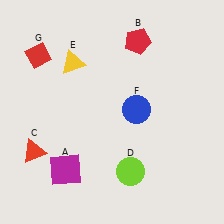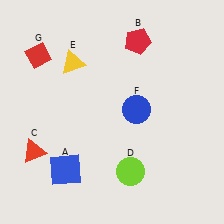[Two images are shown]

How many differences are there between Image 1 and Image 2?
There is 1 difference between the two images.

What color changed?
The square (A) changed from magenta in Image 1 to blue in Image 2.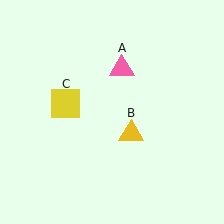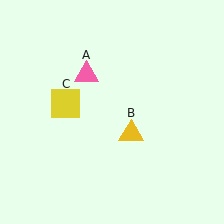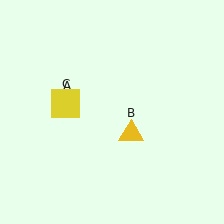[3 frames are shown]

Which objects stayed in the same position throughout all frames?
Yellow triangle (object B) and yellow square (object C) remained stationary.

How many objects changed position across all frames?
1 object changed position: pink triangle (object A).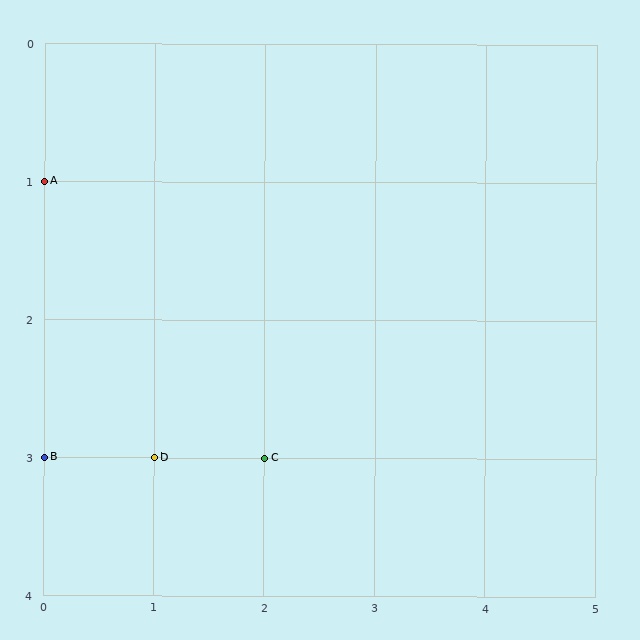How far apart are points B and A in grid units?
Points B and A are 2 rows apart.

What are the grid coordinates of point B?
Point B is at grid coordinates (0, 3).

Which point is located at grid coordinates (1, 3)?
Point D is at (1, 3).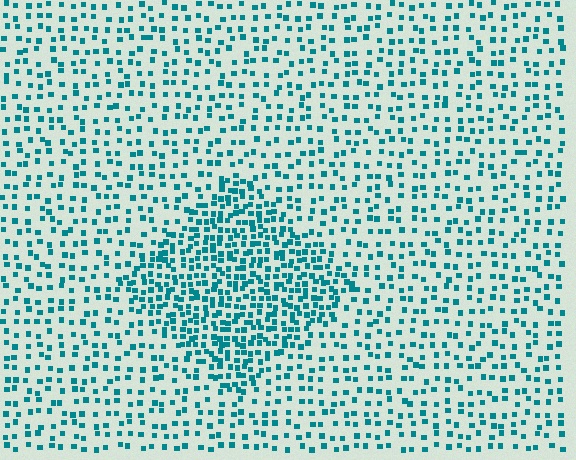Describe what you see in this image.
The image contains small teal elements arranged at two different densities. A diamond-shaped region is visible where the elements are more densely packed than the surrounding area.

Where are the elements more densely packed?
The elements are more densely packed inside the diamond boundary.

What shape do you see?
I see a diamond.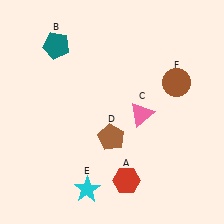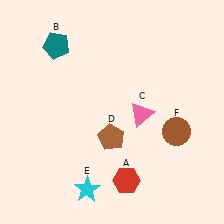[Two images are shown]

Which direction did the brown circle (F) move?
The brown circle (F) moved down.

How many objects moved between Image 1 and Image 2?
1 object moved between the two images.